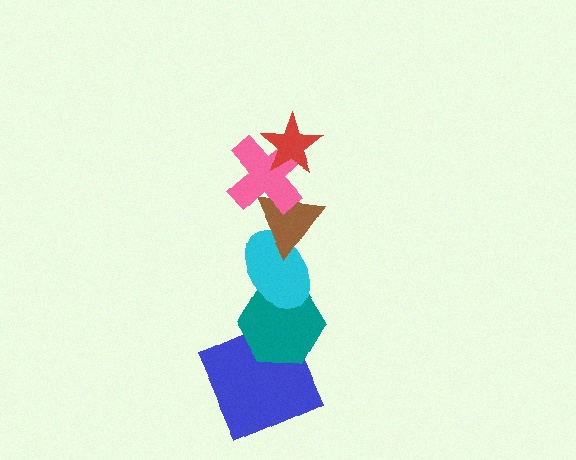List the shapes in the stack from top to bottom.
From top to bottom: the red star, the pink cross, the brown triangle, the cyan ellipse, the teal hexagon, the blue square.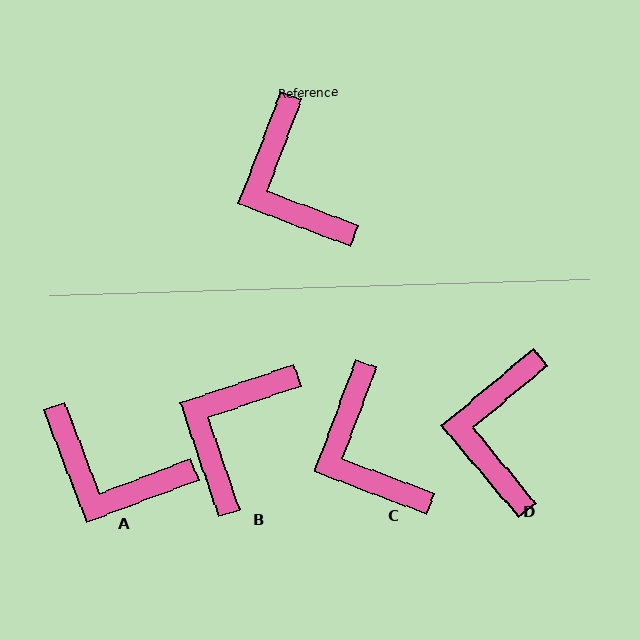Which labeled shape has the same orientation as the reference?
C.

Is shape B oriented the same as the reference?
No, it is off by about 51 degrees.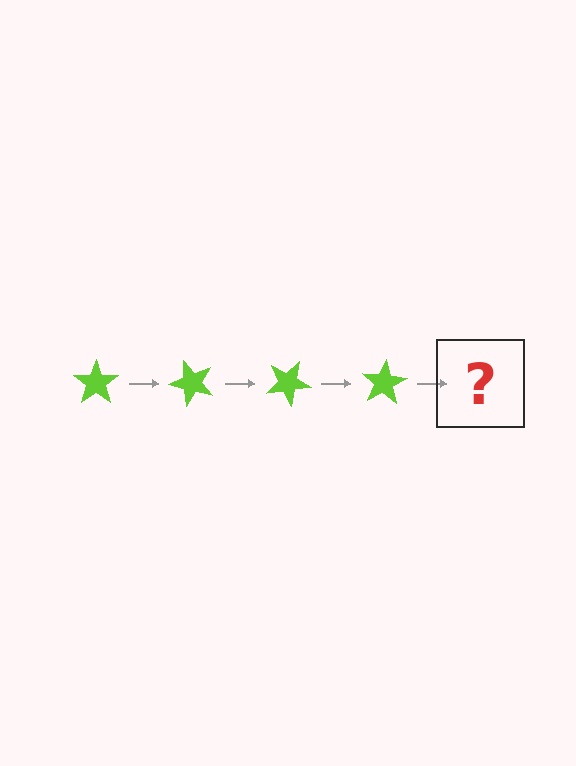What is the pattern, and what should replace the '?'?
The pattern is that the star rotates 50 degrees each step. The '?' should be a lime star rotated 200 degrees.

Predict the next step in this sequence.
The next step is a lime star rotated 200 degrees.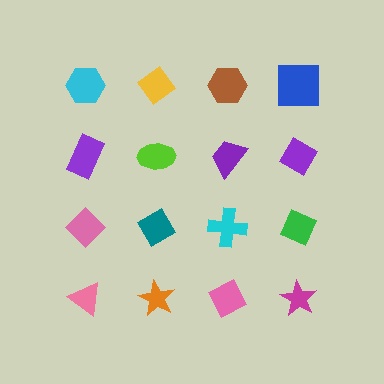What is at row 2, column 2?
A lime ellipse.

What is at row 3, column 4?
A green diamond.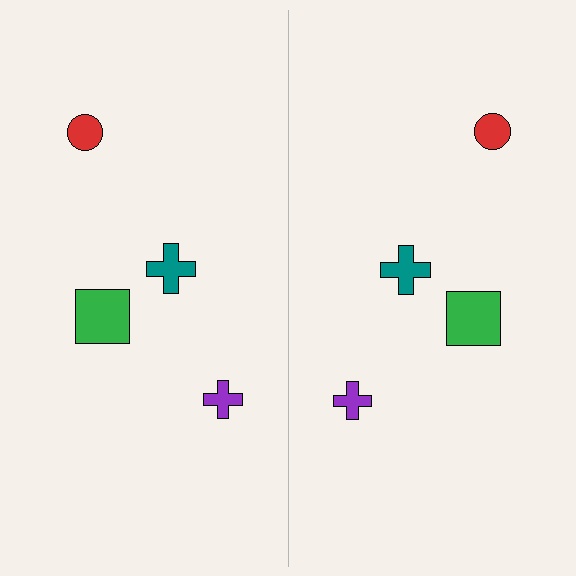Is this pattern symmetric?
Yes, this pattern has bilateral (reflection) symmetry.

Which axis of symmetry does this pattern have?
The pattern has a vertical axis of symmetry running through the center of the image.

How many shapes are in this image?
There are 8 shapes in this image.